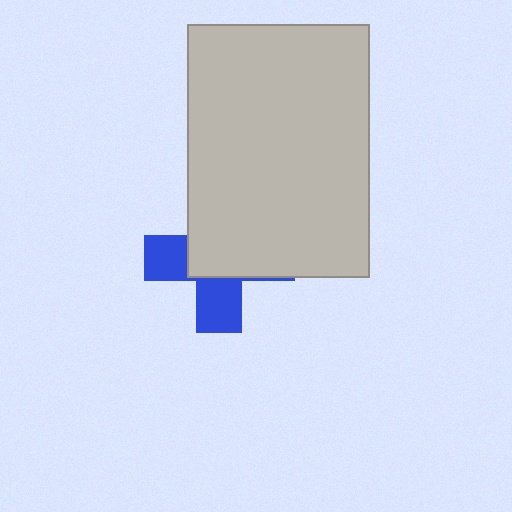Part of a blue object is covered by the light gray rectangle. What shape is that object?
It is a cross.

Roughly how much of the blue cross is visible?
A small part of it is visible (roughly 41%).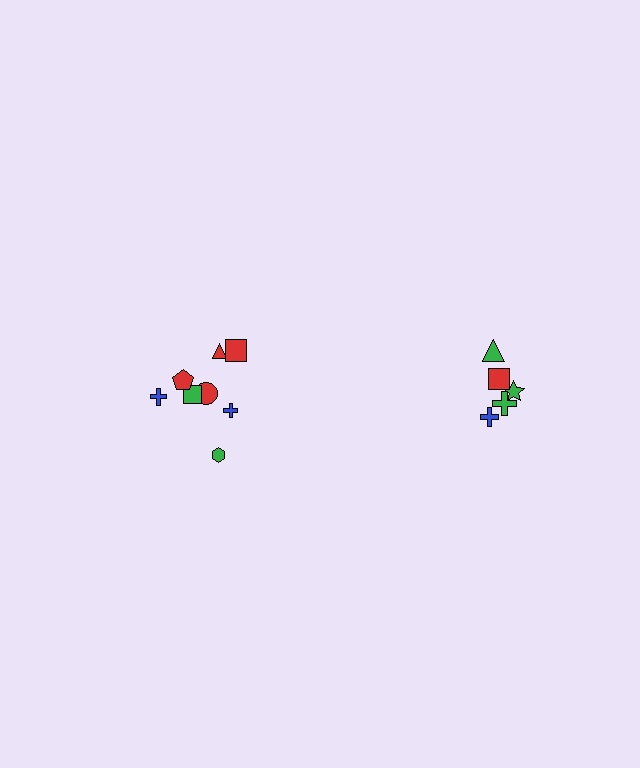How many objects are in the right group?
There are 5 objects.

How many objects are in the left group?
There are 8 objects.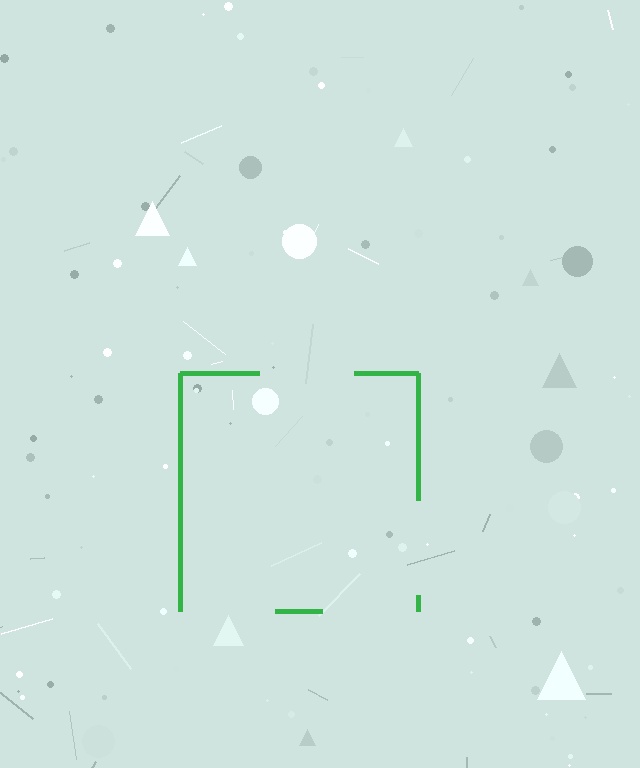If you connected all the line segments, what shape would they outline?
They would outline a square.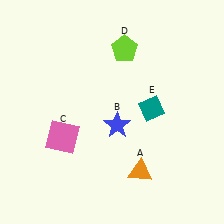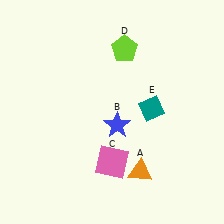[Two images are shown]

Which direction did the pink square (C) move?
The pink square (C) moved right.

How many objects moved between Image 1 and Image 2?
1 object moved between the two images.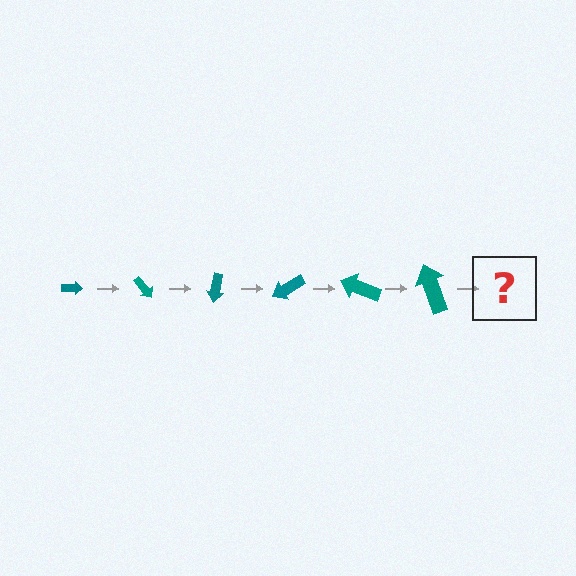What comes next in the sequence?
The next element should be an arrow, larger than the previous one and rotated 300 degrees from the start.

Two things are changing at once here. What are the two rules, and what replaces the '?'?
The two rules are that the arrow grows larger each step and it rotates 50 degrees each step. The '?' should be an arrow, larger than the previous one and rotated 300 degrees from the start.